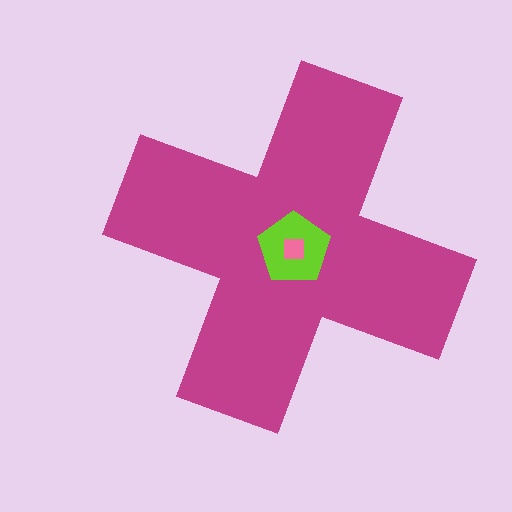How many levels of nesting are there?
3.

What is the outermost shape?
The magenta cross.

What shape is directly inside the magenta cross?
The lime pentagon.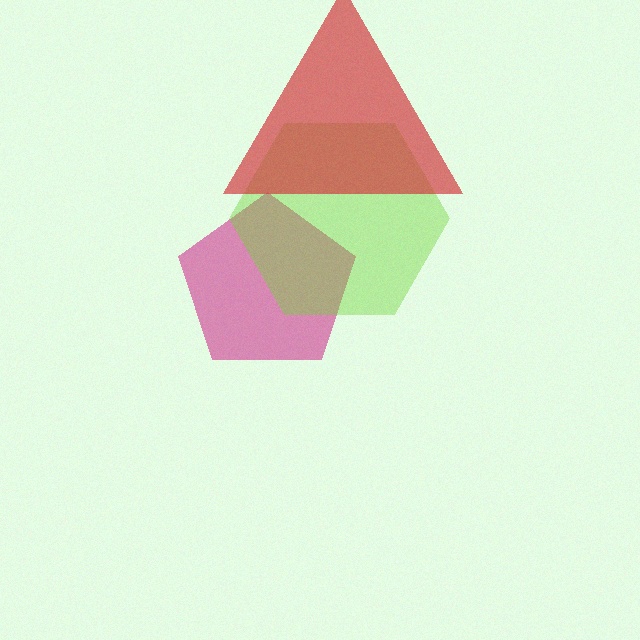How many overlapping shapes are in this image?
There are 3 overlapping shapes in the image.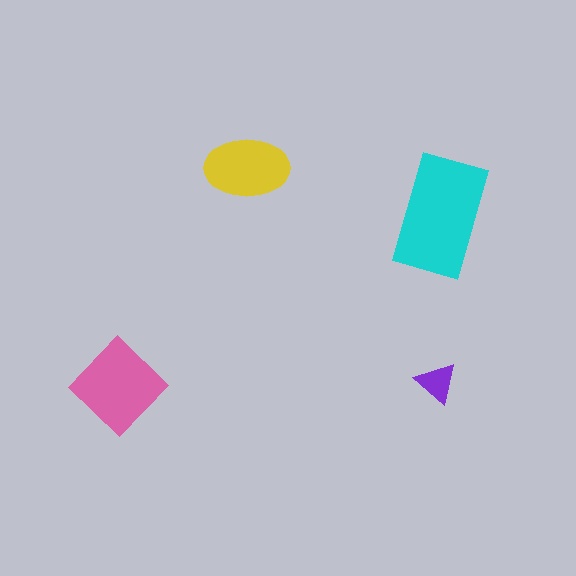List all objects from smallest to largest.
The purple triangle, the yellow ellipse, the pink diamond, the cyan rectangle.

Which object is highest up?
The yellow ellipse is topmost.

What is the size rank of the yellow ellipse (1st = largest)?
3rd.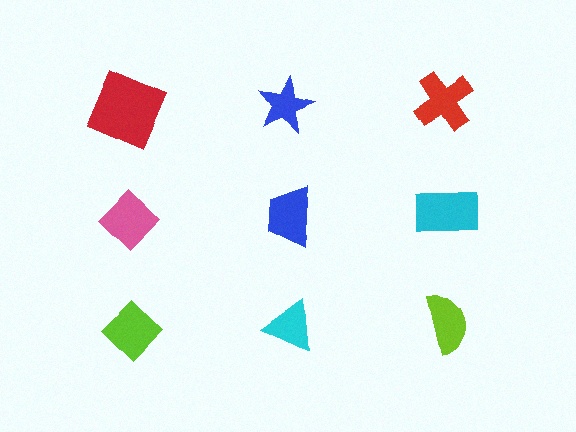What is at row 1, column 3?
A red cross.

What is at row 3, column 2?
A cyan triangle.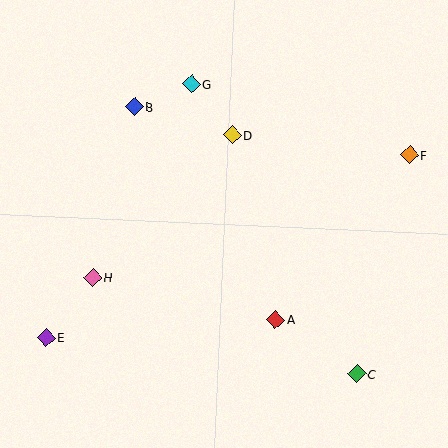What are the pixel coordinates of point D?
Point D is at (232, 135).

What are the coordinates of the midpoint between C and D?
The midpoint between C and D is at (295, 255).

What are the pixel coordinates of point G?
Point G is at (191, 84).